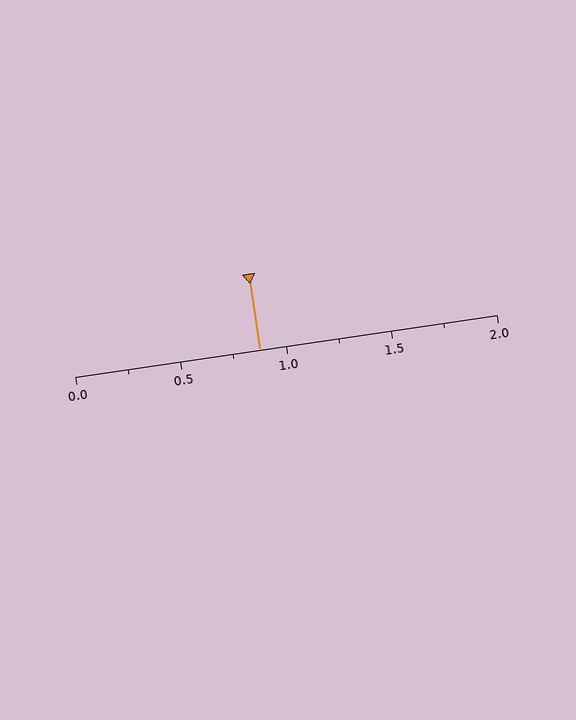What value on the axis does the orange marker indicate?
The marker indicates approximately 0.88.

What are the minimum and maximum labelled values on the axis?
The axis runs from 0.0 to 2.0.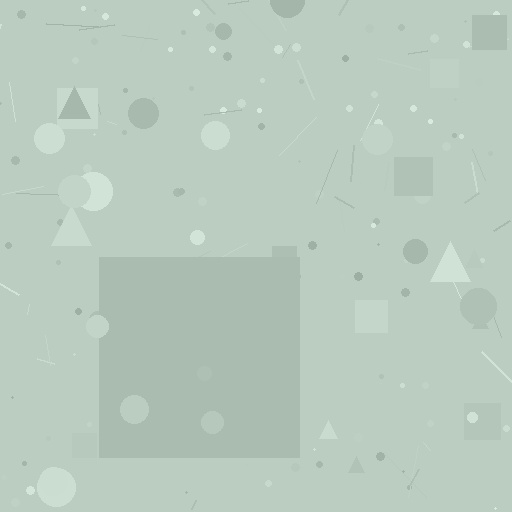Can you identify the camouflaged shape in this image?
The camouflaged shape is a square.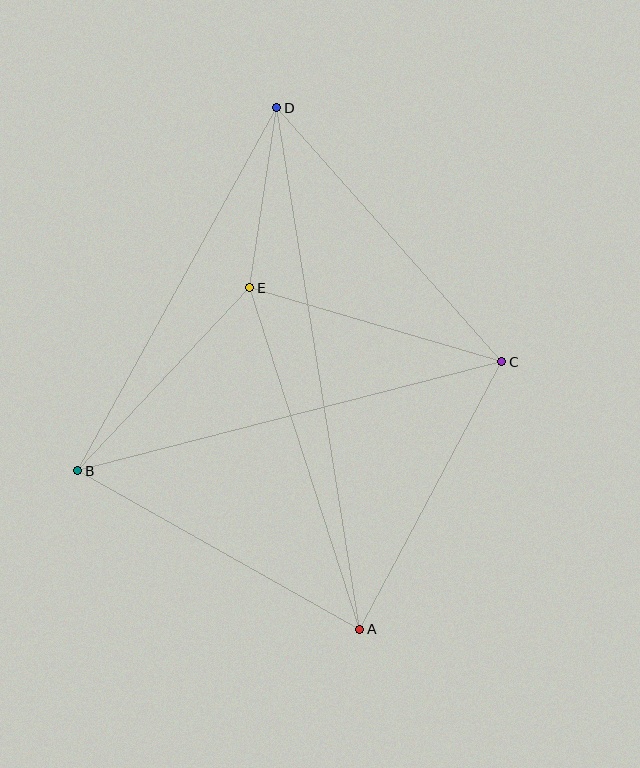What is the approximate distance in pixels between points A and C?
The distance between A and C is approximately 303 pixels.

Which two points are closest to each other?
Points D and E are closest to each other.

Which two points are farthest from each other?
Points A and D are farthest from each other.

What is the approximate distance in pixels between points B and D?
The distance between B and D is approximately 414 pixels.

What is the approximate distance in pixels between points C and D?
The distance between C and D is approximately 339 pixels.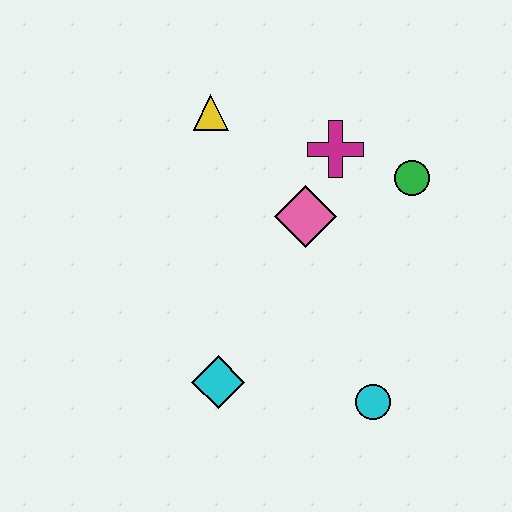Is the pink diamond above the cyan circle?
Yes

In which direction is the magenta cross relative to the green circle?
The magenta cross is to the left of the green circle.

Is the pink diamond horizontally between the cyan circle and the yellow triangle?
Yes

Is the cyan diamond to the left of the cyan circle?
Yes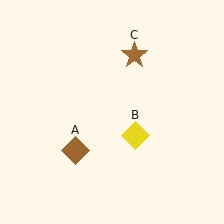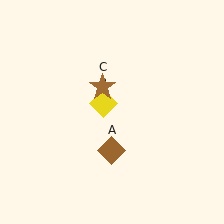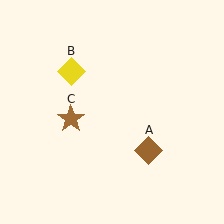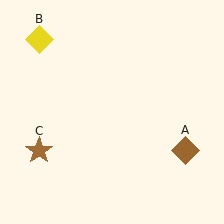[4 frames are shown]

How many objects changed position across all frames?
3 objects changed position: brown diamond (object A), yellow diamond (object B), brown star (object C).